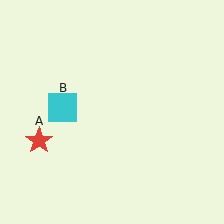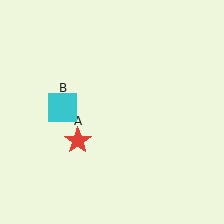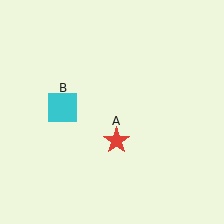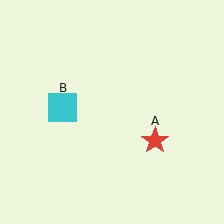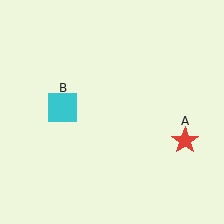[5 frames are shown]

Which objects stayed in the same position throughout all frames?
Cyan square (object B) remained stationary.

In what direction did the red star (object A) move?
The red star (object A) moved right.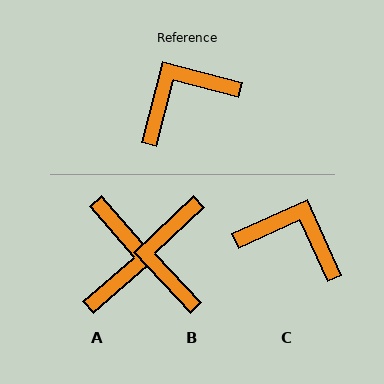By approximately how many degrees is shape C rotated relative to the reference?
Approximately 51 degrees clockwise.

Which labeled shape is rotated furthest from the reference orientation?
A, about 125 degrees away.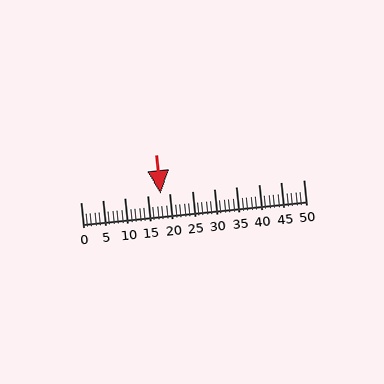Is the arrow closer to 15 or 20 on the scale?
The arrow is closer to 20.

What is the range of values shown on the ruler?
The ruler shows values from 0 to 50.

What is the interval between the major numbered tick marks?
The major tick marks are spaced 5 units apart.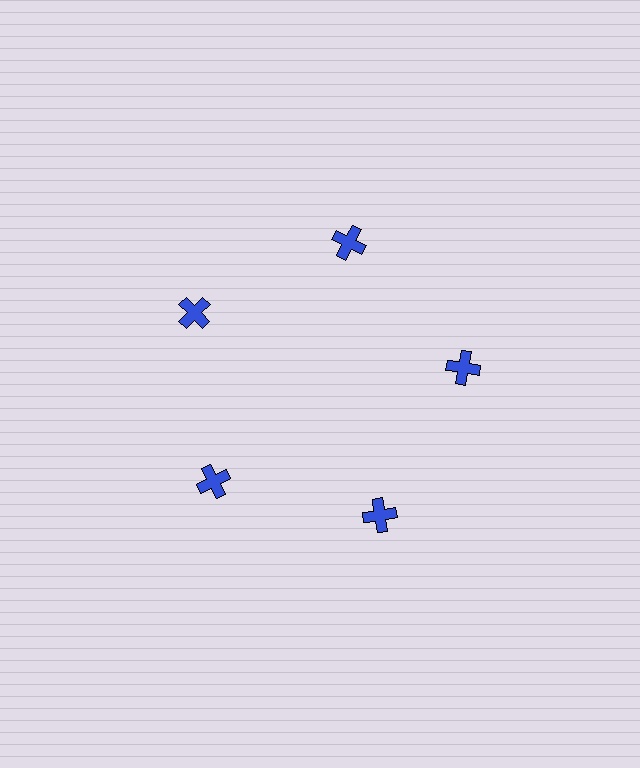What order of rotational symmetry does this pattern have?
This pattern has 5-fold rotational symmetry.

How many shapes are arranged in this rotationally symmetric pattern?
There are 5 shapes, arranged in 5 groups of 1.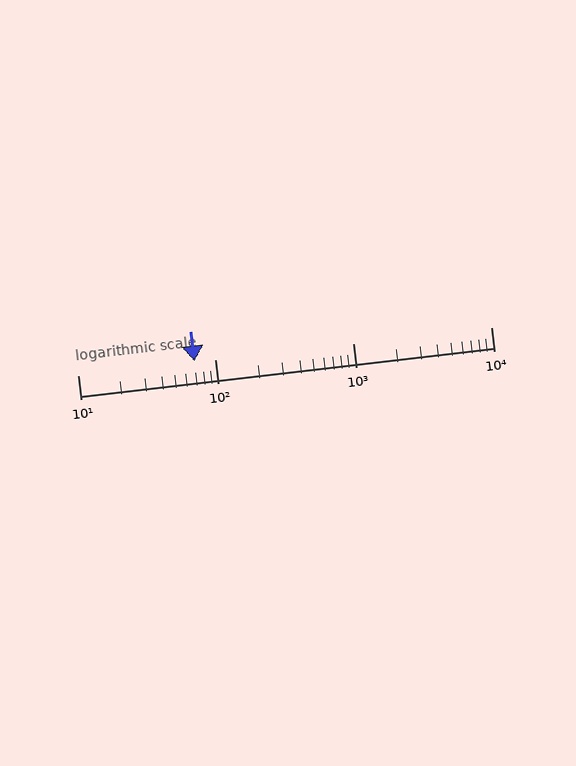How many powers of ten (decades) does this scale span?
The scale spans 3 decades, from 10 to 10000.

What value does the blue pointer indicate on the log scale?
The pointer indicates approximately 70.